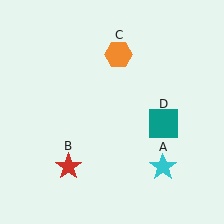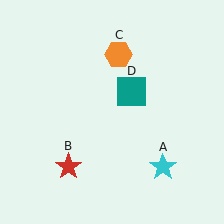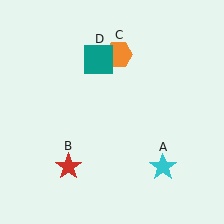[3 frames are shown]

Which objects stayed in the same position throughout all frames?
Cyan star (object A) and red star (object B) and orange hexagon (object C) remained stationary.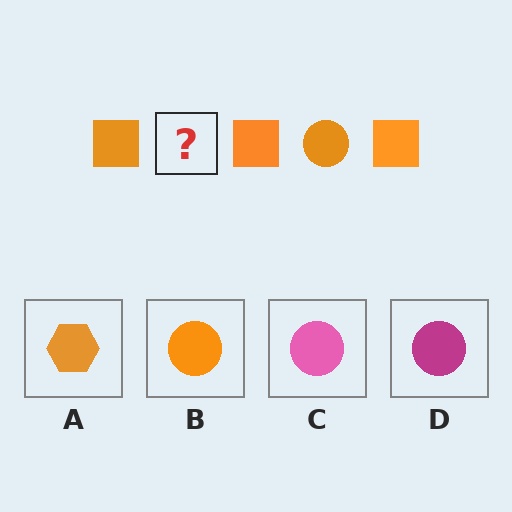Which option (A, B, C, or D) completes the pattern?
B.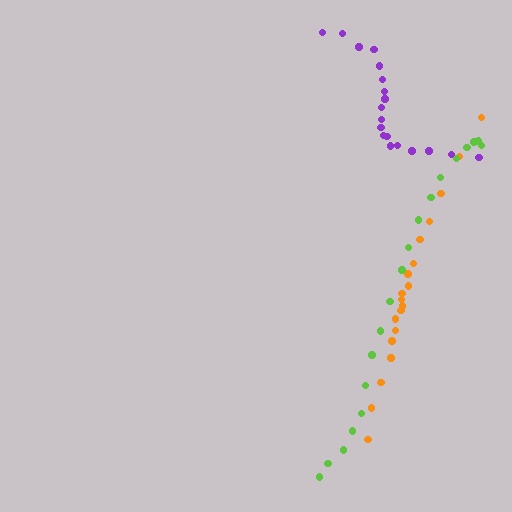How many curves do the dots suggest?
There are 3 distinct paths.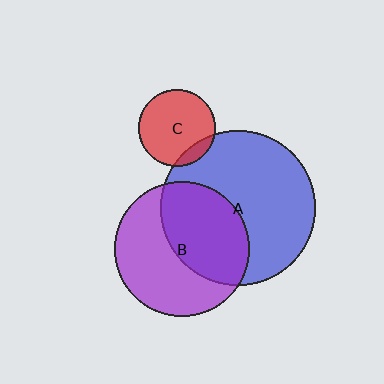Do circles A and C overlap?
Yes.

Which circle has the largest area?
Circle A (blue).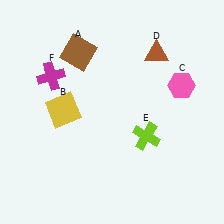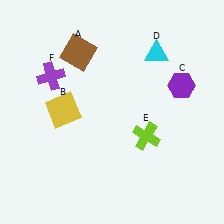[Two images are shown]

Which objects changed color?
C changed from pink to purple. D changed from brown to cyan. F changed from magenta to purple.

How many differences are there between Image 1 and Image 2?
There are 3 differences between the two images.